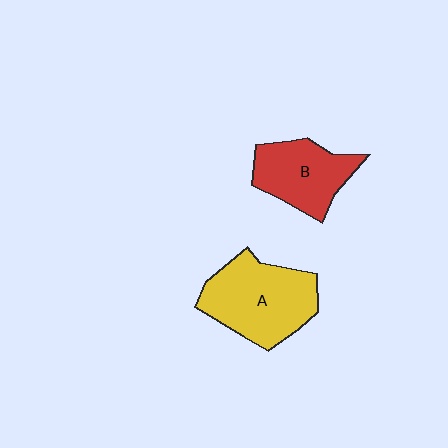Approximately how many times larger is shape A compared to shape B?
Approximately 1.4 times.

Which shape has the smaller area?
Shape B (red).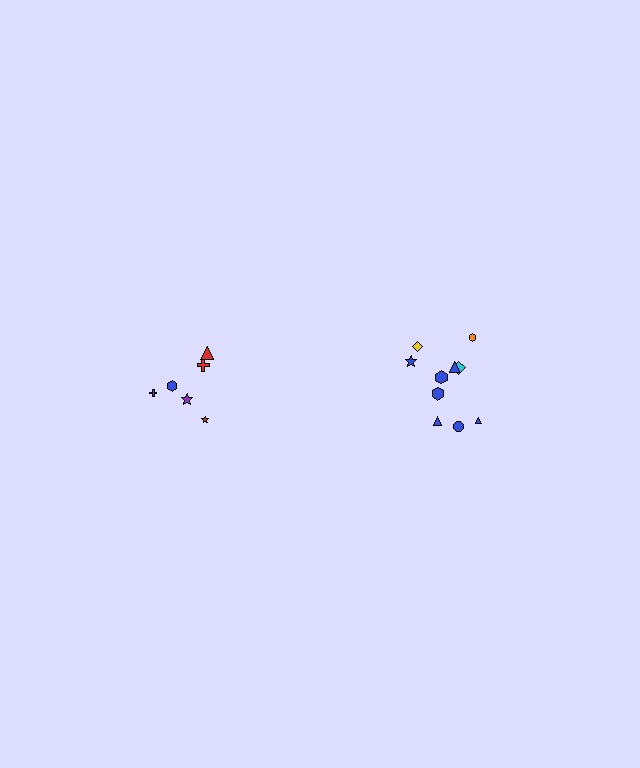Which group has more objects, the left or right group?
The right group.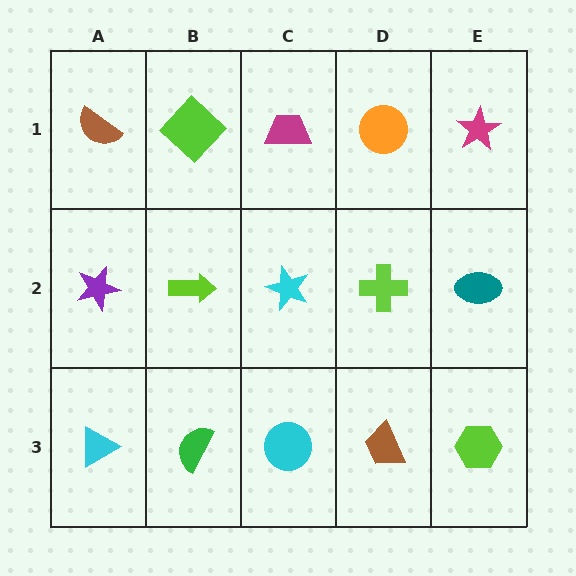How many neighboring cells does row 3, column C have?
3.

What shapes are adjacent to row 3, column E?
A teal ellipse (row 2, column E), a brown trapezoid (row 3, column D).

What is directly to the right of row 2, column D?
A teal ellipse.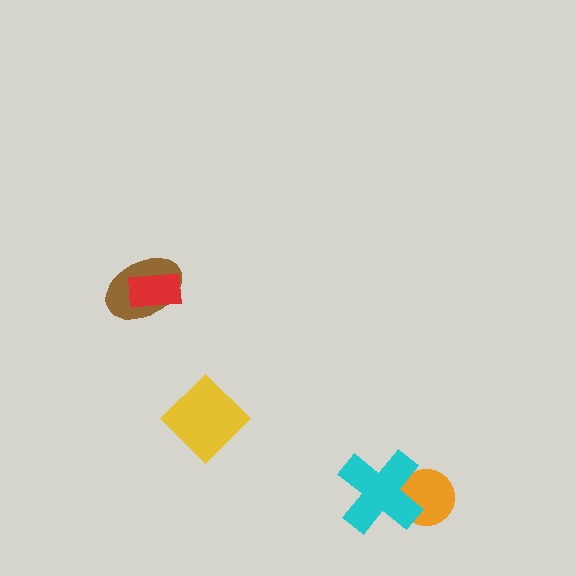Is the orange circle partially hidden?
Yes, it is partially covered by another shape.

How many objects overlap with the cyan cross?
1 object overlaps with the cyan cross.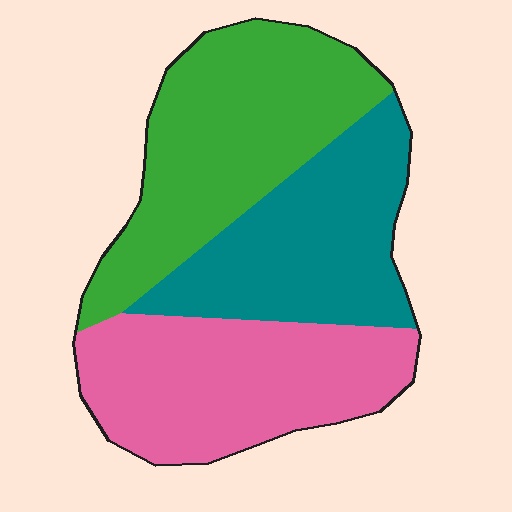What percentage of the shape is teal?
Teal takes up about one third (1/3) of the shape.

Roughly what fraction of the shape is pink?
Pink takes up about one third (1/3) of the shape.